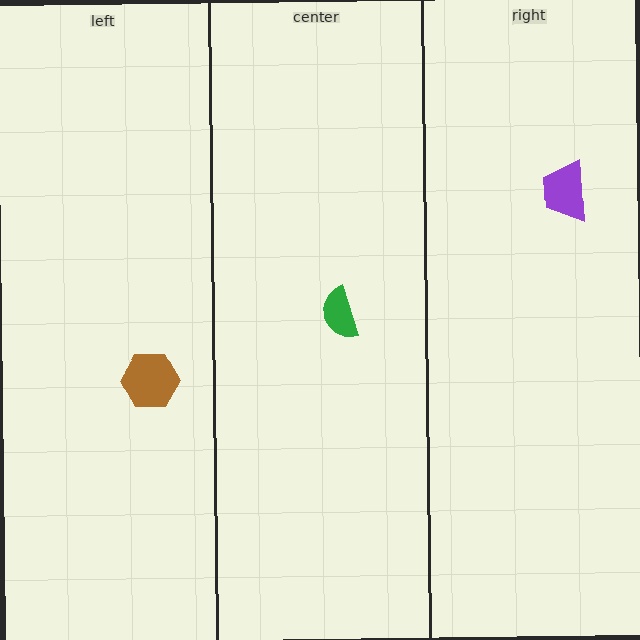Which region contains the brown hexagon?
The left region.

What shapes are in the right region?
The purple trapezoid.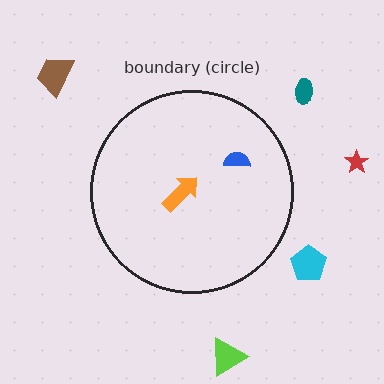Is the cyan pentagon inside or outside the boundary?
Outside.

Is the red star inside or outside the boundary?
Outside.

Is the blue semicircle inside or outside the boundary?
Inside.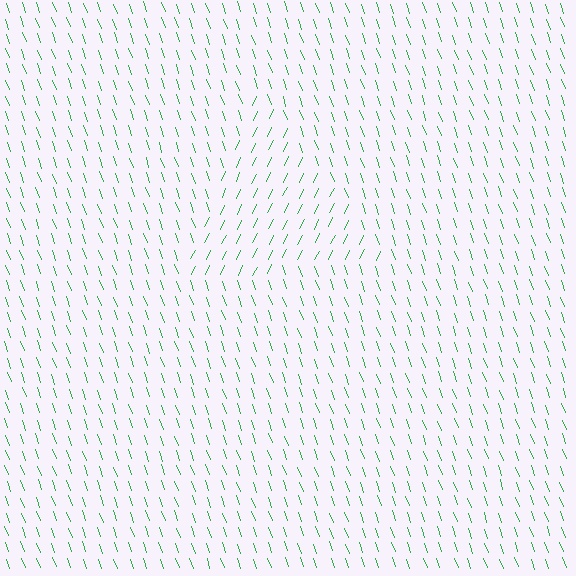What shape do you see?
I see a triangle.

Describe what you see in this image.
The image is filled with small green line segments. A triangle region in the image has lines oriented differently from the surrounding lines, creating a visible texture boundary.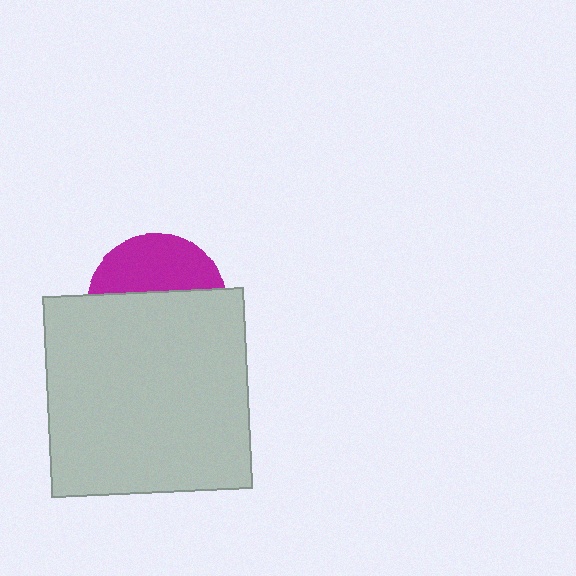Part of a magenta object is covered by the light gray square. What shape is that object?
It is a circle.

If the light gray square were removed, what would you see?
You would see the complete magenta circle.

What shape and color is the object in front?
The object in front is a light gray square.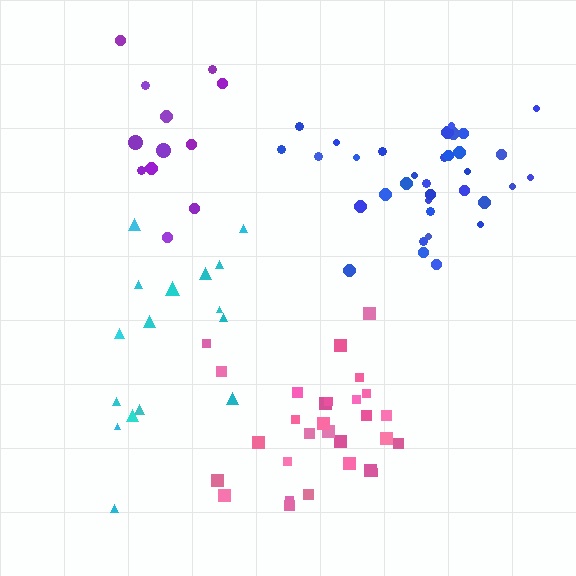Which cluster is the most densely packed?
Blue.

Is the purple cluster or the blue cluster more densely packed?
Blue.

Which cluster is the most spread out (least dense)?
Cyan.